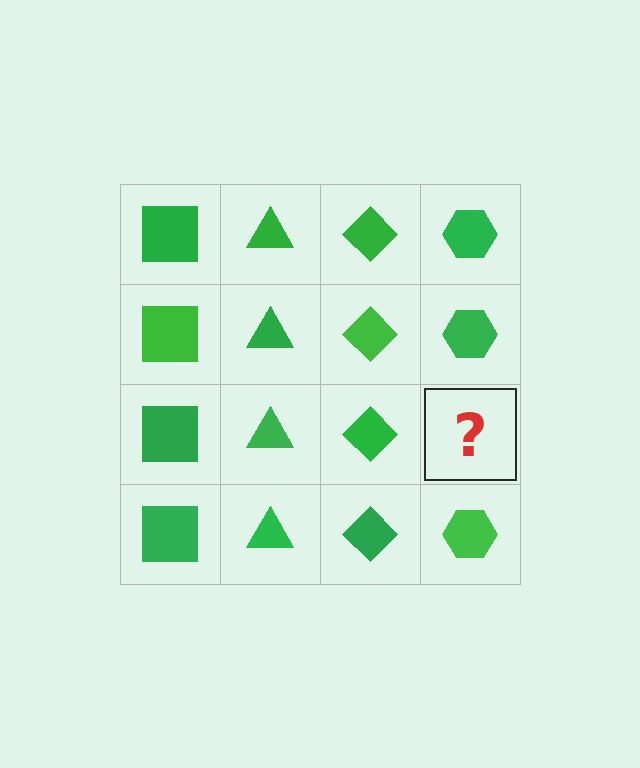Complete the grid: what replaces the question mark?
The question mark should be replaced with a green hexagon.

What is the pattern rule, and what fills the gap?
The rule is that each column has a consistent shape. The gap should be filled with a green hexagon.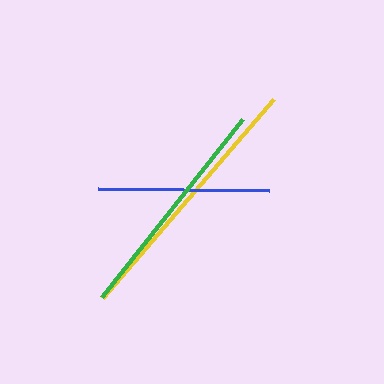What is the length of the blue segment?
The blue segment is approximately 171 pixels long.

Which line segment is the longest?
The yellow line is the longest at approximately 262 pixels.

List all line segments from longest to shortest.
From longest to shortest: yellow, green, blue.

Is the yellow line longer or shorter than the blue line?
The yellow line is longer than the blue line.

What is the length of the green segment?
The green segment is approximately 227 pixels long.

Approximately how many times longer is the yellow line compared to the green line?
The yellow line is approximately 1.2 times the length of the green line.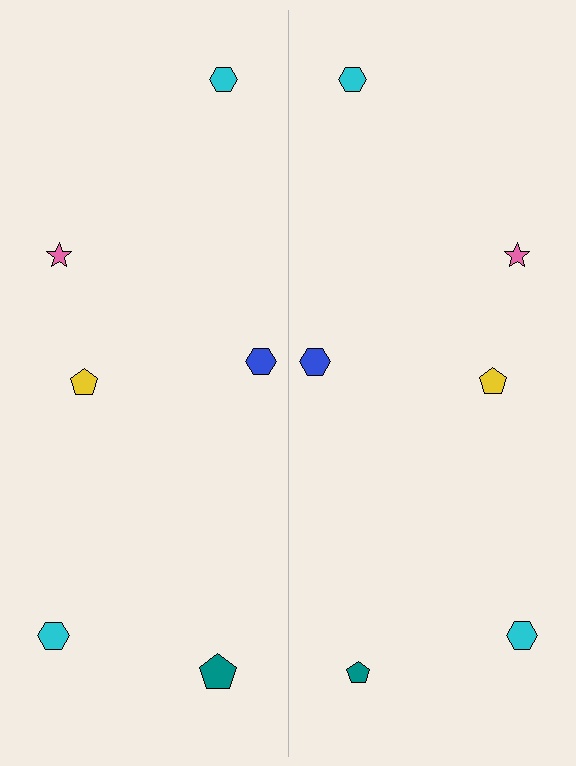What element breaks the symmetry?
The teal pentagon on the right side has a different size than its mirror counterpart.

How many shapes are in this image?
There are 12 shapes in this image.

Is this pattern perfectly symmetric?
No, the pattern is not perfectly symmetric. The teal pentagon on the right side has a different size than its mirror counterpart.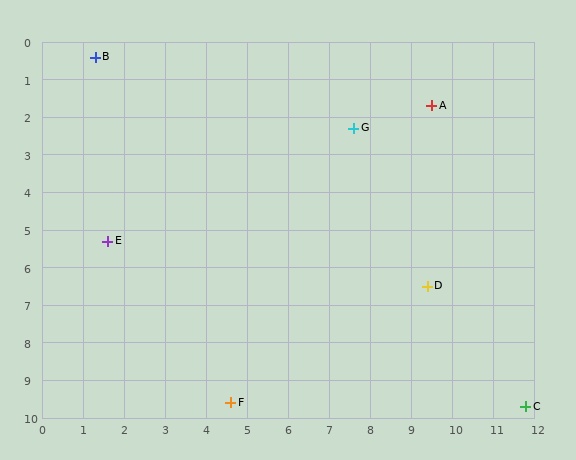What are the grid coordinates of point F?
Point F is at approximately (4.6, 9.6).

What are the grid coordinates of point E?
Point E is at approximately (1.6, 5.3).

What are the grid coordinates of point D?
Point D is at approximately (9.4, 6.5).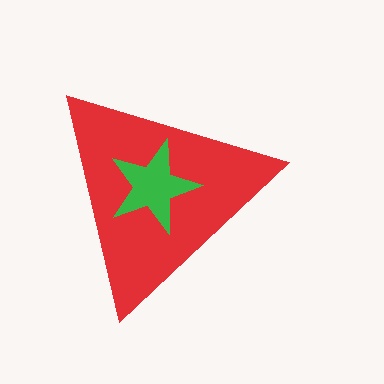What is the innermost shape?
The green star.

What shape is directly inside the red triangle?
The green star.